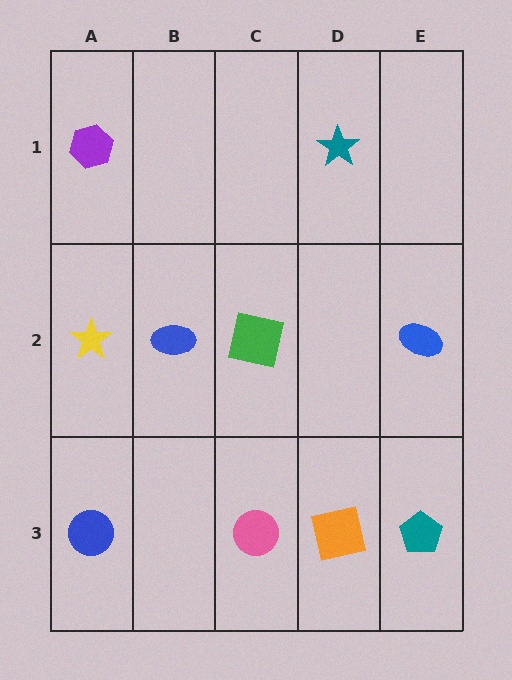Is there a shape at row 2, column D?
No, that cell is empty.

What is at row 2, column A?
A yellow star.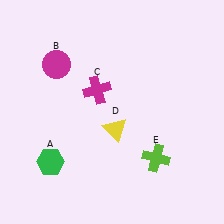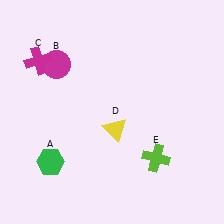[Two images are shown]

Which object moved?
The magenta cross (C) moved left.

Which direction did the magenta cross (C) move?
The magenta cross (C) moved left.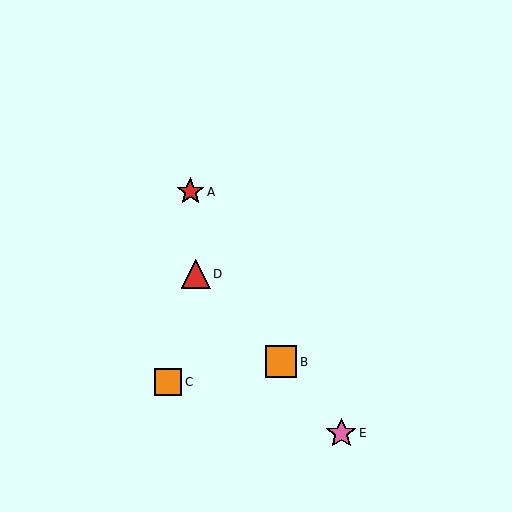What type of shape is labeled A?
Shape A is a red star.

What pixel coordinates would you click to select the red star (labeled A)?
Click at (190, 192) to select the red star A.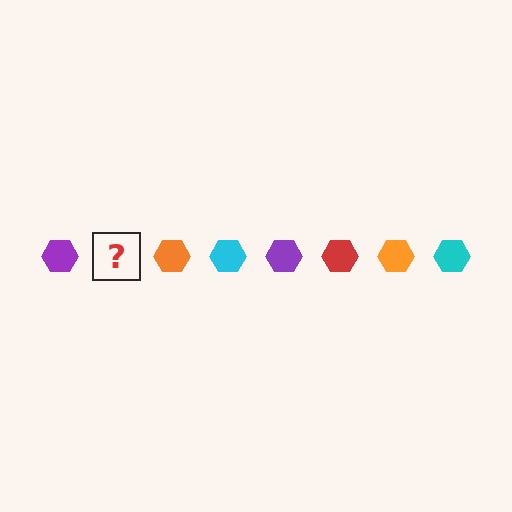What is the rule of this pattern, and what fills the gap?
The rule is that the pattern cycles through purple, red, orange, cyan hexagons. The gap should be filled with a red hexagon.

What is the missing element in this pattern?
The missing element is a red hexagon.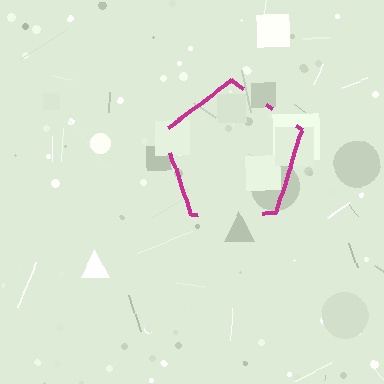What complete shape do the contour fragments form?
The contour fragments form a pentagon.